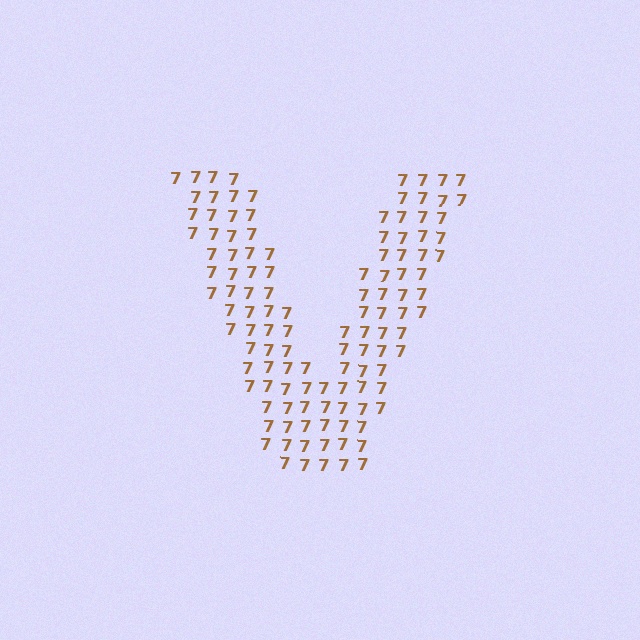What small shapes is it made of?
It is made of small digit 7's.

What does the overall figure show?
The overall figure shows the letter V.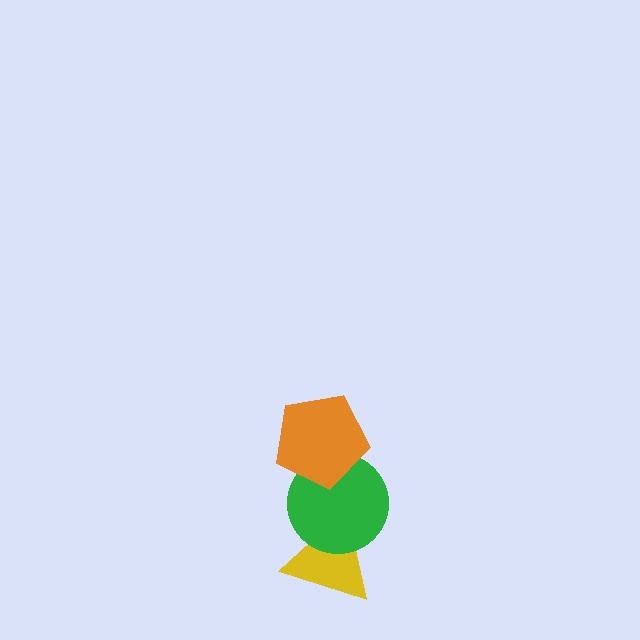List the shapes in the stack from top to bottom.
From top to bottom: the orange pentagon, the green circle, the yellow triangle.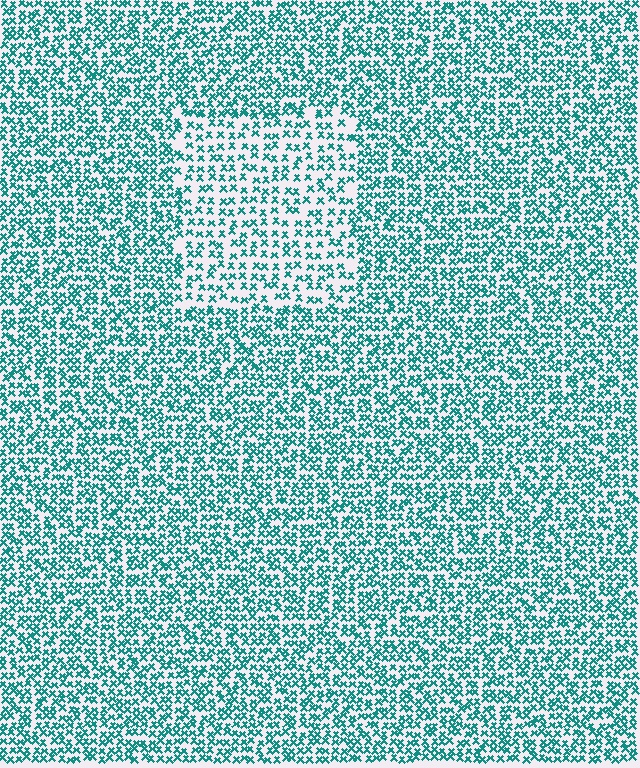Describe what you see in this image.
The image contains small teal elements arranged at two different densities. A rectangle-shaped region is visible where the elements are less densely packed than the surrounding area.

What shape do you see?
I see a rectangle.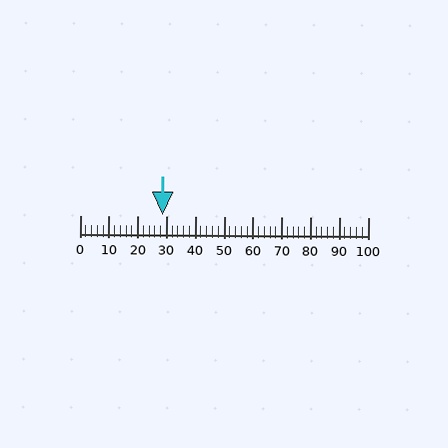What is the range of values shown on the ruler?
The ruler shows values from 0 to 100.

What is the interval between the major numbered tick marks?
The major tick marks are spaced 10 units apart.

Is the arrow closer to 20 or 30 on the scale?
The arrow is closer to 30.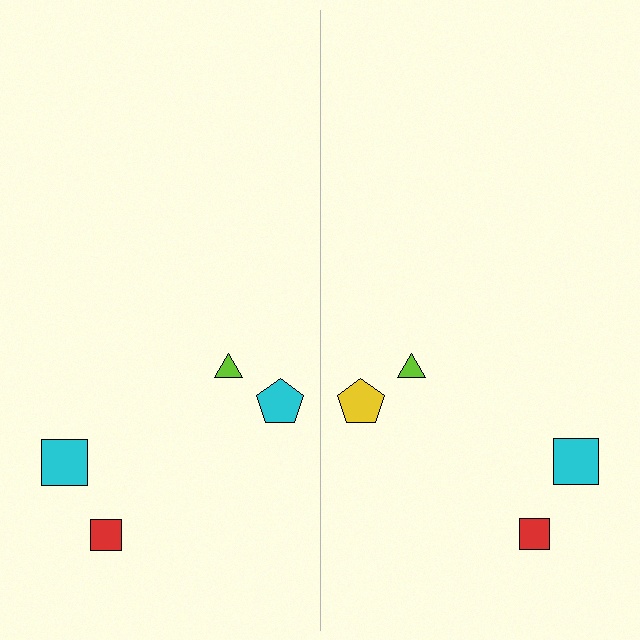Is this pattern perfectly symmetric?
No, the pattern is not perfectly symmetric. The yellow pentagon on the right side breaks the symmetry — its mirror counterpart is cyan.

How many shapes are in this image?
There are 8 shapes in this image.